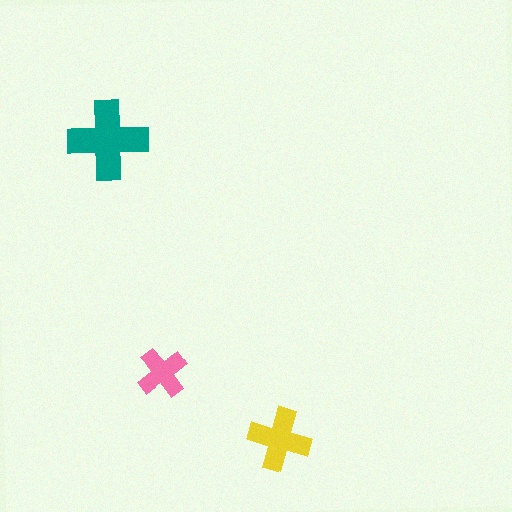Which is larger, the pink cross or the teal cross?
The teal one.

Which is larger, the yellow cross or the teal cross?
The teal one.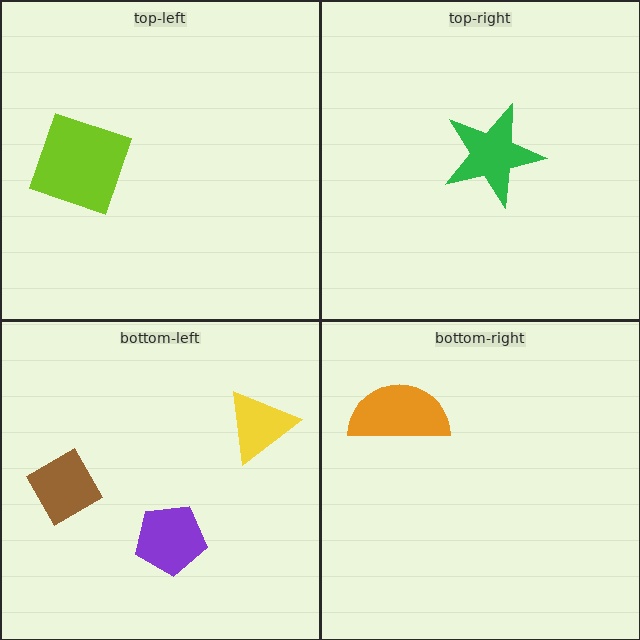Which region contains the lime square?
The top-left region.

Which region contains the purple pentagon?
The bottom-left region.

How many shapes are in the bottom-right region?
1.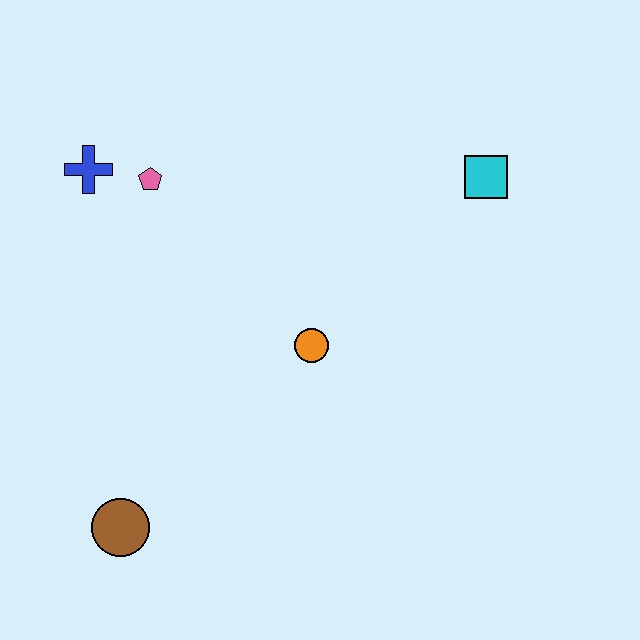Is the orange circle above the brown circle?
Yes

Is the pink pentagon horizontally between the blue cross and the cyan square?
Yes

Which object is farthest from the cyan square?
The brown circle is farthest from the cyan square.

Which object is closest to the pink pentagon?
The blue cross is closest to the pink pentagon.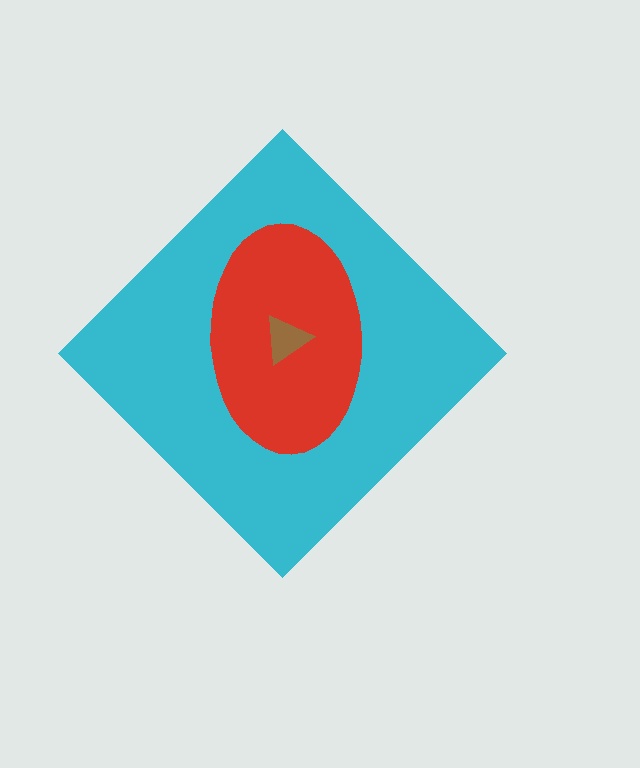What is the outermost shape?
The cyan diamond.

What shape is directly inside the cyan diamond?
The red ellipse.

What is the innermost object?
The brown triangle.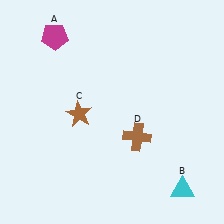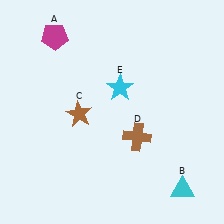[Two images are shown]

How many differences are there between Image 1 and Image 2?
There is 1 difference between the two images.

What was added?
A cyan star (E) was added in Image 2.